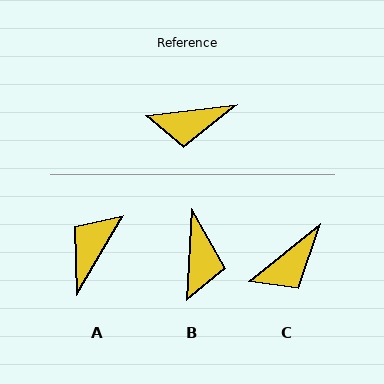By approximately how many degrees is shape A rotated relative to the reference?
Approximately 127 degrees clockwise.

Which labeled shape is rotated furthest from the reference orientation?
A, about 127 degrees away.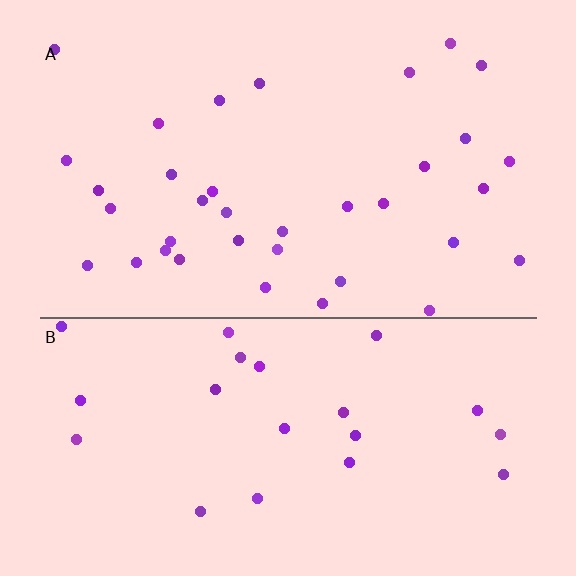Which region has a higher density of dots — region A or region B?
A (the top).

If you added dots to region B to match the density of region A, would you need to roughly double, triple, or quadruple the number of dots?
Approximately double.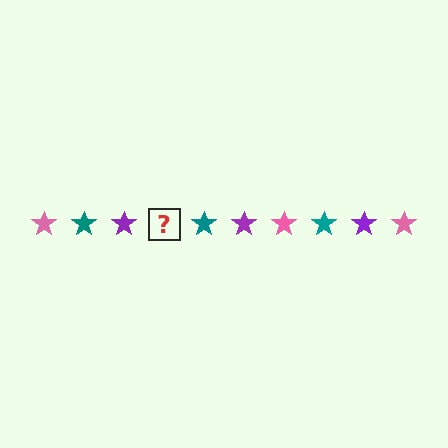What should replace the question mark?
The question mark should be replaced with a pink star.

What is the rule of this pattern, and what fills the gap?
The rule is that the pattern cycles through pink, teal, purple stars. The gap should be filled with a pink star.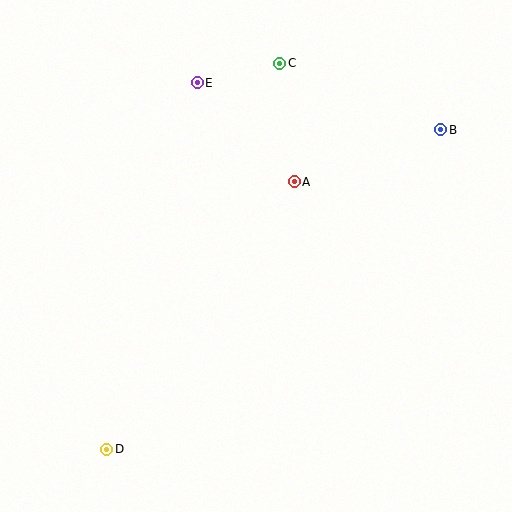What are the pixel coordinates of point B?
Point B is at (441, 130).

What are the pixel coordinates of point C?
Point C is at (280, 63).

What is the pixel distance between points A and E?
The distance between A and E is 139 pixels.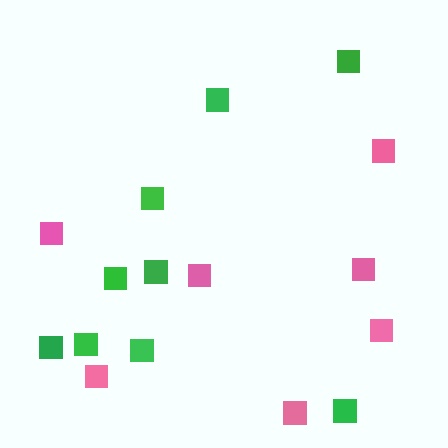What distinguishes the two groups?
There are 2 groups: one group of pink squares (7) and one group of green squares (9).